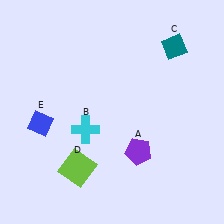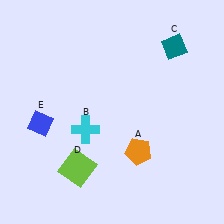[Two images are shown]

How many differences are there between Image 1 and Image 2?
There is 1 difference between the two images.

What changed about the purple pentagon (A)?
In Image 1, A is purple. In Image 2, it changed to orange.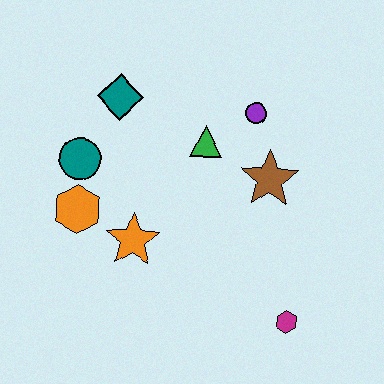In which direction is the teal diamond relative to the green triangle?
The teal diamond is to the left of the green triangle.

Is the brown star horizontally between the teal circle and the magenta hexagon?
Yes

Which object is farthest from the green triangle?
The magenta hexagon is farthest from the green triangle.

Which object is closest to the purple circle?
The green triangle is closest to the purple circle.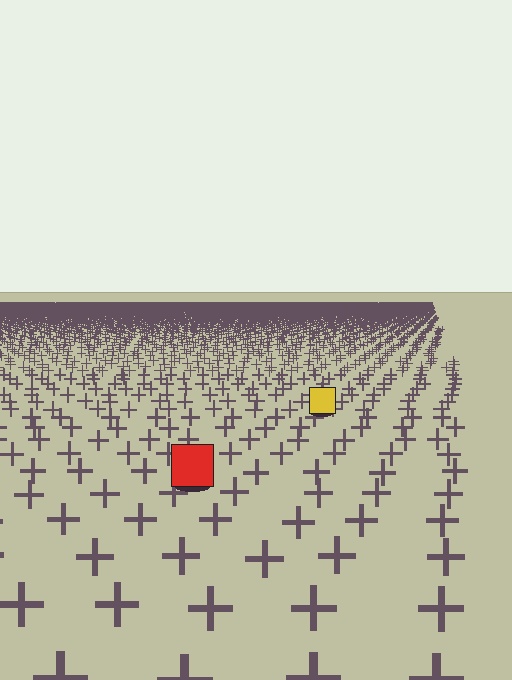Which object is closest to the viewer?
The red square is closest. The texture marks near it are larger and more spread out.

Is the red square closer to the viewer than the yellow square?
Yes. The red square is closer — you can tell from the texture gradient: the ground texture is coarser near it.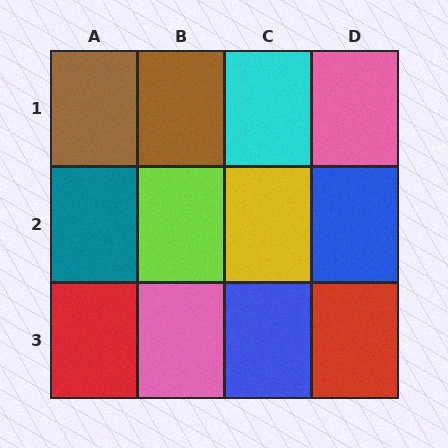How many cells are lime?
1 cell is lime.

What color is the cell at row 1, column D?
Pink.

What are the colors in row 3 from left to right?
Red, pink, blue, red.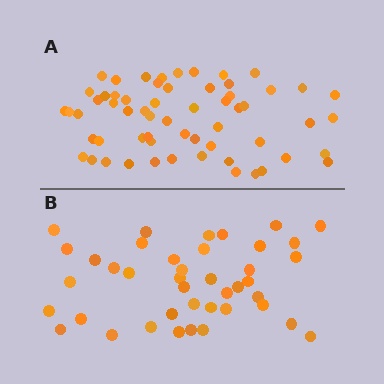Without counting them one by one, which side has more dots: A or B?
Region A (the top region) has more dots.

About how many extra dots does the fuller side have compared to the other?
Region A has approximately 20 more dots than region B.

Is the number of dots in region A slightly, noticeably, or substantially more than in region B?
Region A has substantially more. The ratio is roughly 1.5 to 1.